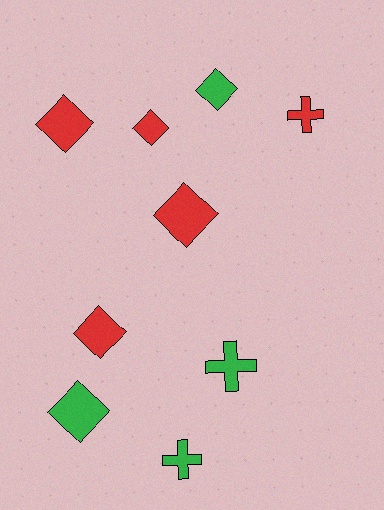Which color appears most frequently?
Red, with 5 objects.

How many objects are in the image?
There are 9 objects.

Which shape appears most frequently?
Diamond, with 6 objects.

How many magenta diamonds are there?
There are no magenta diamonds.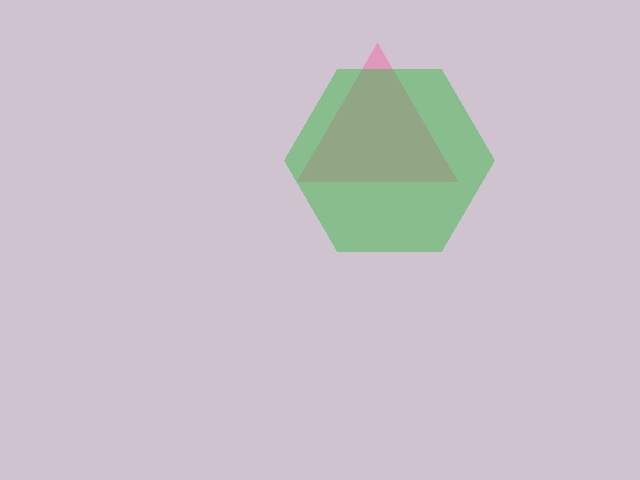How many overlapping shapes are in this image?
There are 2 overlapping shapes in the image.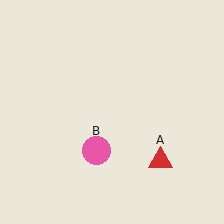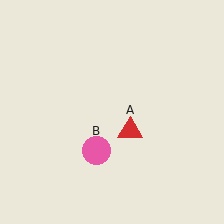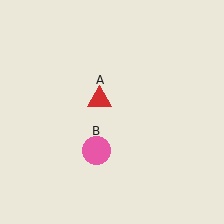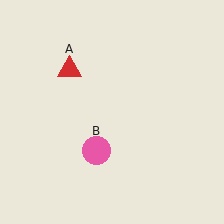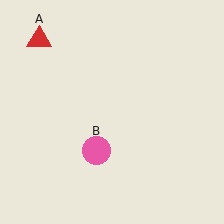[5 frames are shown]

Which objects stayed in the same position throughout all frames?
Pink circle (object B) remained stationary.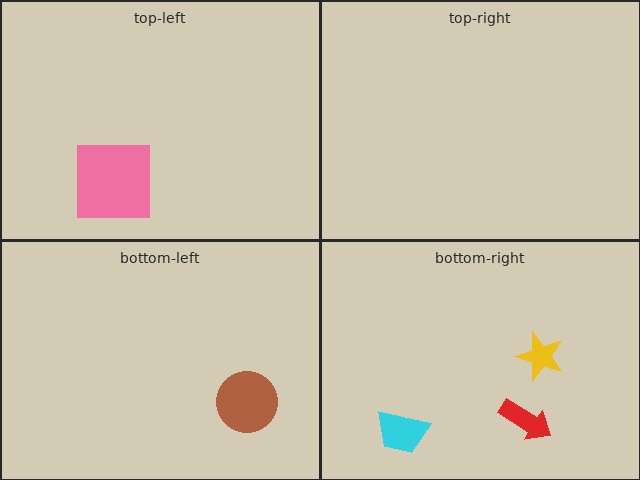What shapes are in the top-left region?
The pink square.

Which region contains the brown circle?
The bottom-left region.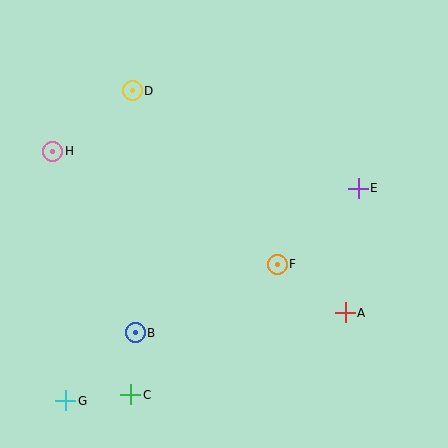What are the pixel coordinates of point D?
Point D is at (132, 91).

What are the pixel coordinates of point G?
Point G is at (66, 401).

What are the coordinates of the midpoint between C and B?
The midpoint between C and B is at (133, 364).